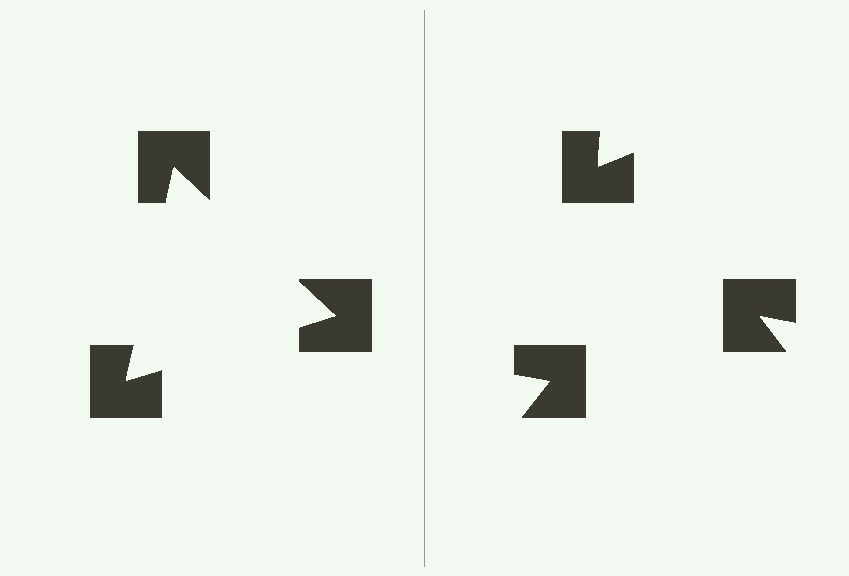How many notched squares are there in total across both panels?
6 — 3 on each side.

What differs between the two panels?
The notched squares are positioned identically on both sides; only the wedge orientations differ. On the left they align to a triangle; on the right they are misaligned.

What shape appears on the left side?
An illusory triangle.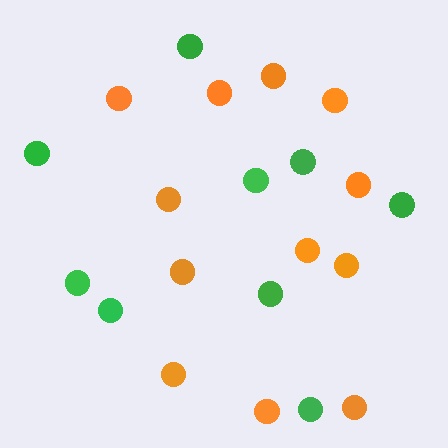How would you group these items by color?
There are 2 groups: one group of green circles (9) and one group of orange circles (12).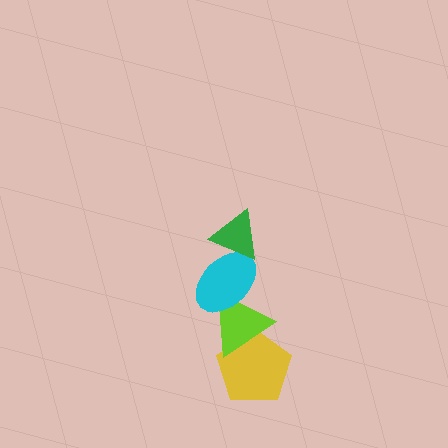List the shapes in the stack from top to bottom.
From top to bottom: the green triangle, the cyan ellipse, the lime triangle, the yellow pentagon.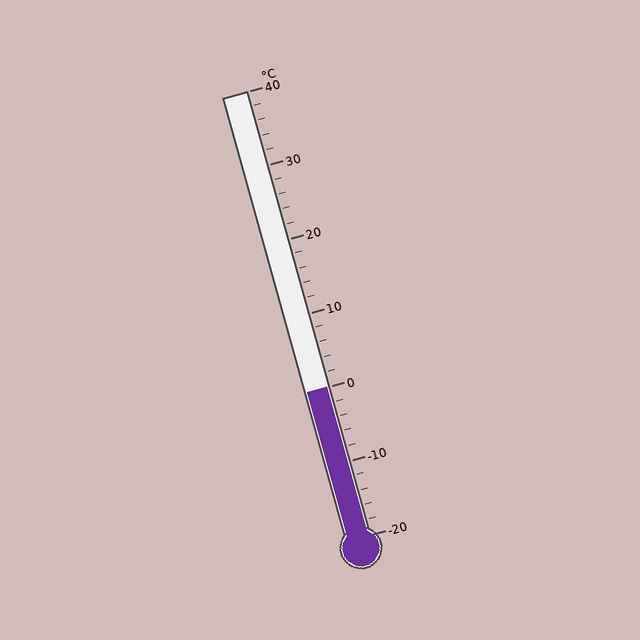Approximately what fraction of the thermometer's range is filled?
The thermometer is filled to approximately 35% of its range.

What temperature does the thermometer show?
The thermometer shows approximately 0°C.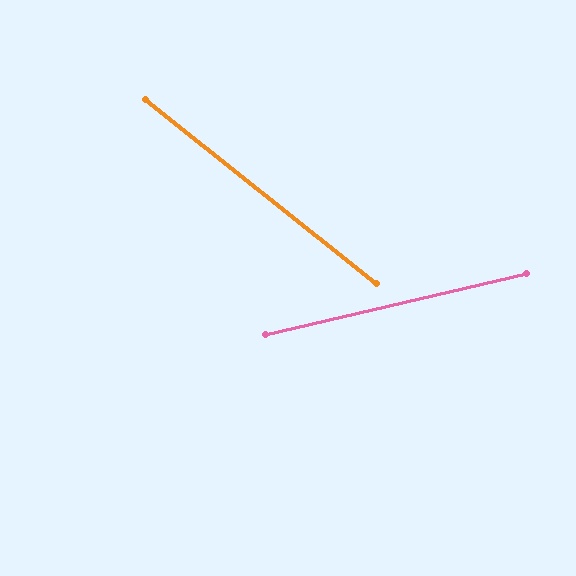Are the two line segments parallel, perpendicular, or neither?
Neither parallel nor perpendicular — they differ by about 52°.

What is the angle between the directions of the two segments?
Approximately 52 degrees.